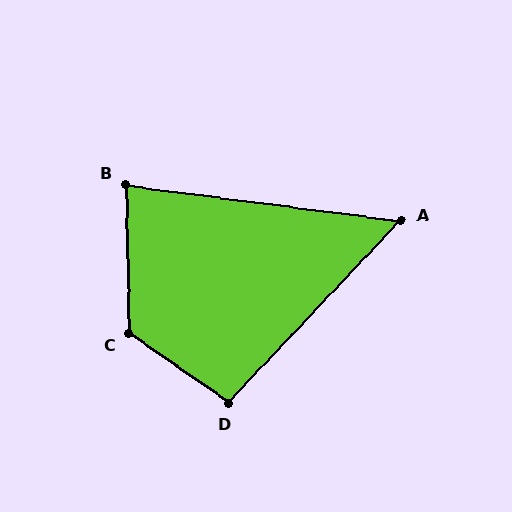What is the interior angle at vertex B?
Approximately 81 degrees (acute).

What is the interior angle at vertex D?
Approximately 99 degrees (obtuse).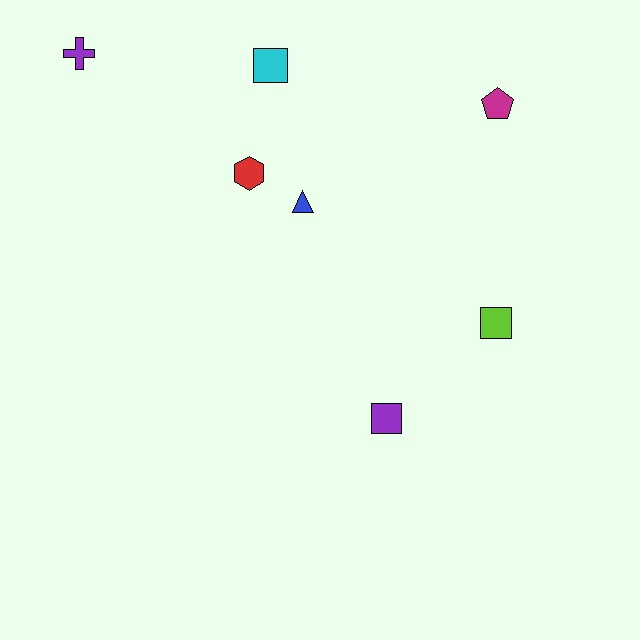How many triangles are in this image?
There is 1 triangle.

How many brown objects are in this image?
There are no brown objects.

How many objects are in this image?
There are 7 objects.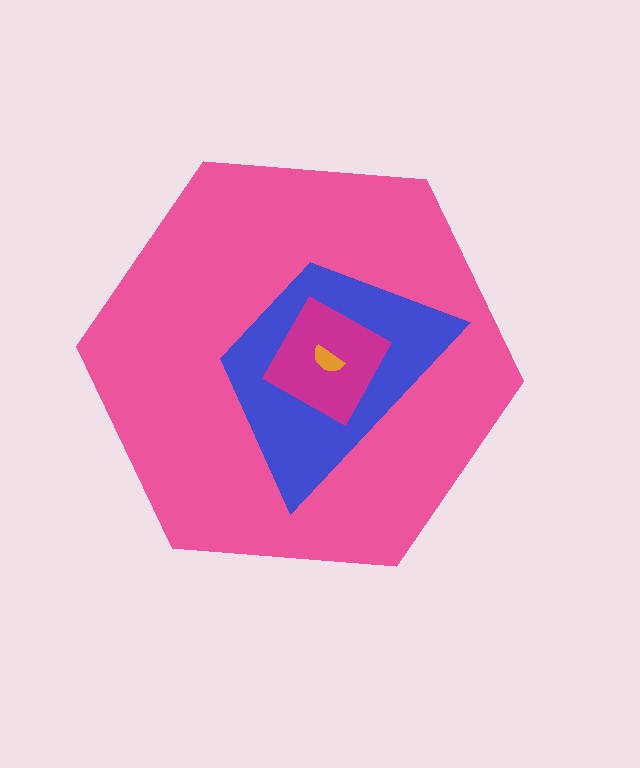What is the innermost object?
The orange semicircle.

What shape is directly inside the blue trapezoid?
The magenta diamond.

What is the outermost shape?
The pink hexagon.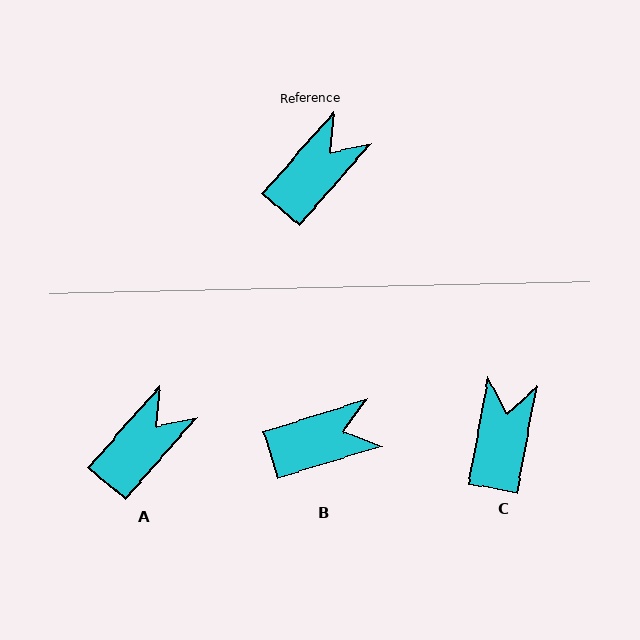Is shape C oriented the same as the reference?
No, it is off by about 31 degrees.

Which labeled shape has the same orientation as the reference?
A.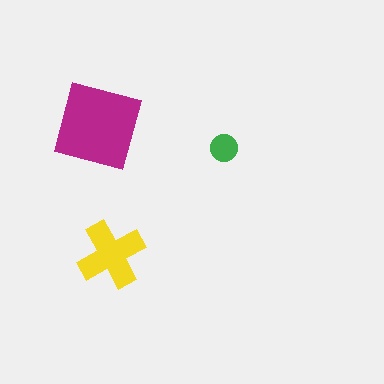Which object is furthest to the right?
The green circle is rightmost.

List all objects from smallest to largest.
The green circle, the yellow cross, the magenta square.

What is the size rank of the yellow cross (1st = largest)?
2nd.